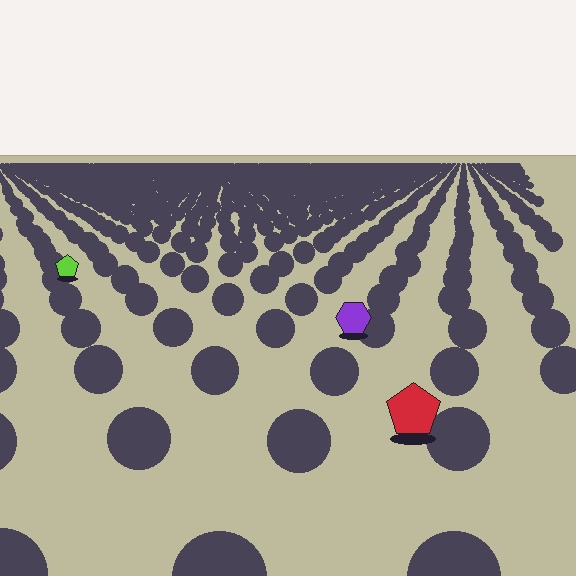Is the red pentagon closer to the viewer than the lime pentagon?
Yes. The red pentagon is closer — you can tell from the texture gradient: the ground texture is coarser near it.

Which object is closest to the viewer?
The red pentagon is closest. The texture marks near it are larger and more spread out.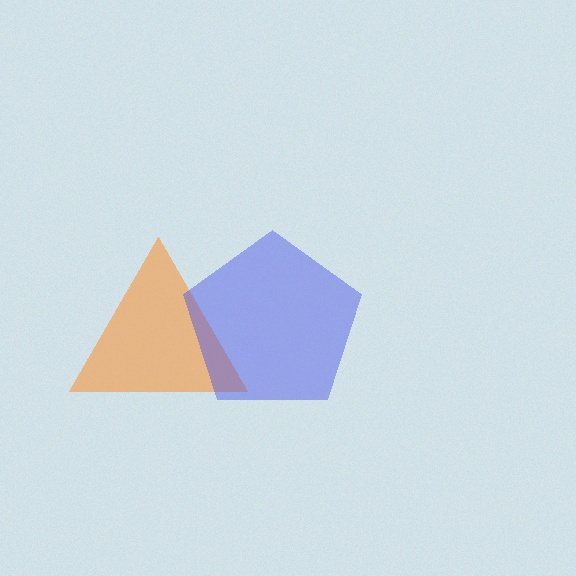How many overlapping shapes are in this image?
There are 2 overlapping shapes in the image.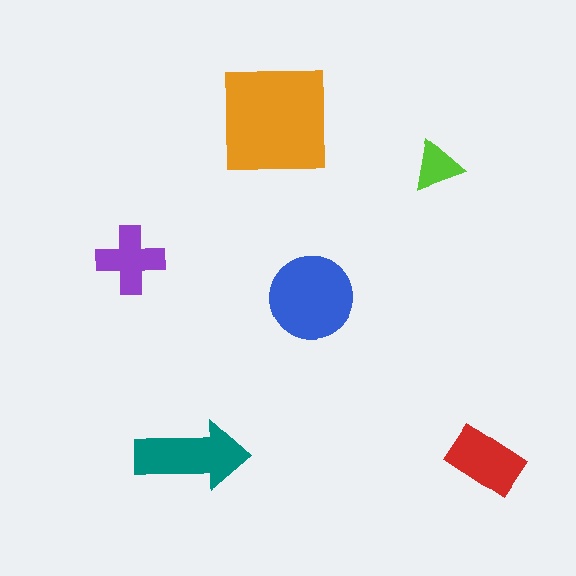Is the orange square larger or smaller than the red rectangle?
Larger.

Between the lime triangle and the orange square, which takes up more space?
The orange square.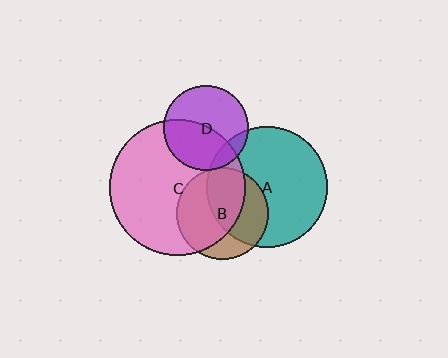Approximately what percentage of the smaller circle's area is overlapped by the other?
Approximately 55%.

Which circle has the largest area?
Circle C (pink).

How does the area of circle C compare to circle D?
Approximately 2.5 times.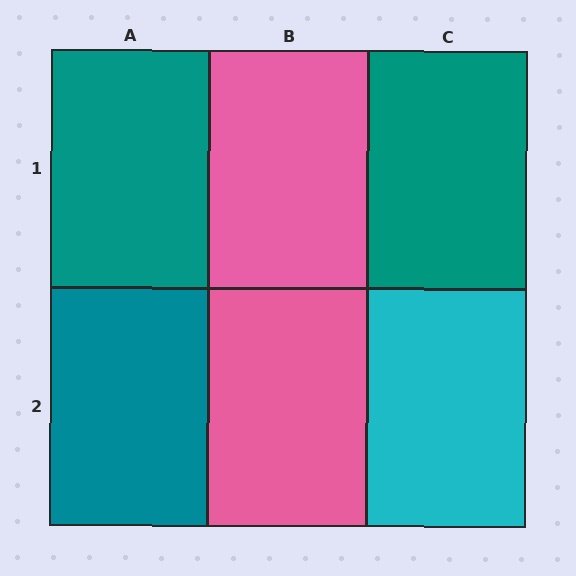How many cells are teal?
3 cells are teal.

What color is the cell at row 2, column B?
Pink.